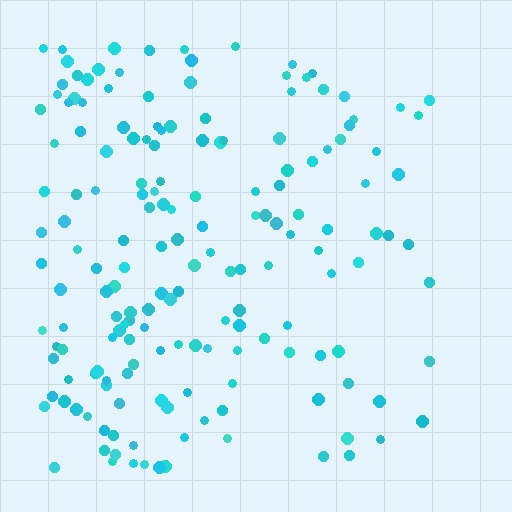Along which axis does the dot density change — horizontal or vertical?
Horizontal.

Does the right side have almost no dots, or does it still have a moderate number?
Still a moderate number, just noticeably fewer than the left.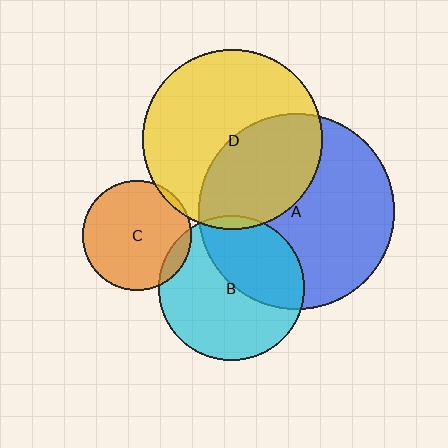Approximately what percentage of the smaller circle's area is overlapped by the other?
Approximately 10%.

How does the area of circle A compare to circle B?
Approximately 1.8 times.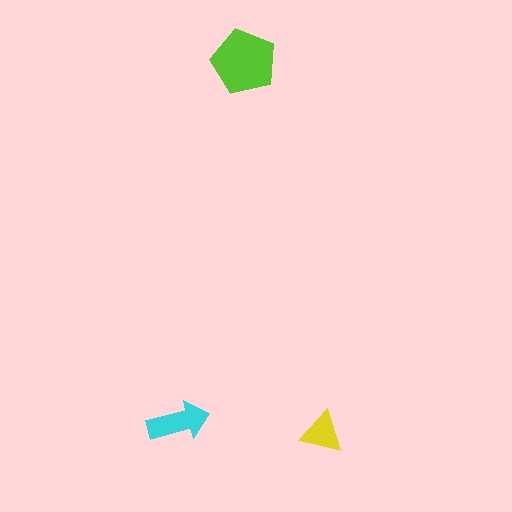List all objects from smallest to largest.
The yellow triangle, the cyan arrow, the lime pentagon.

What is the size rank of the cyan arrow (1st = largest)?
2nd.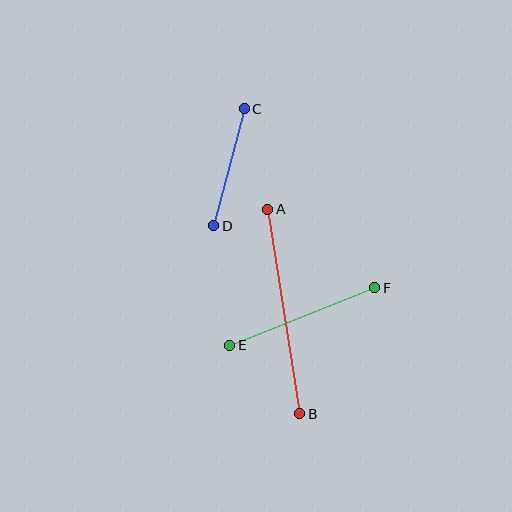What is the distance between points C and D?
The distance is approximately 121 pixels.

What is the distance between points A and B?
The distance is approximately 207 pixels.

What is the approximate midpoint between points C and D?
The midpoint is at approximately (229, 167) pixels.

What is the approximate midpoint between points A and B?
The midpoint is at approximately (284, 312) pixels.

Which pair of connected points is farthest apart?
Points A and B are farthest apart.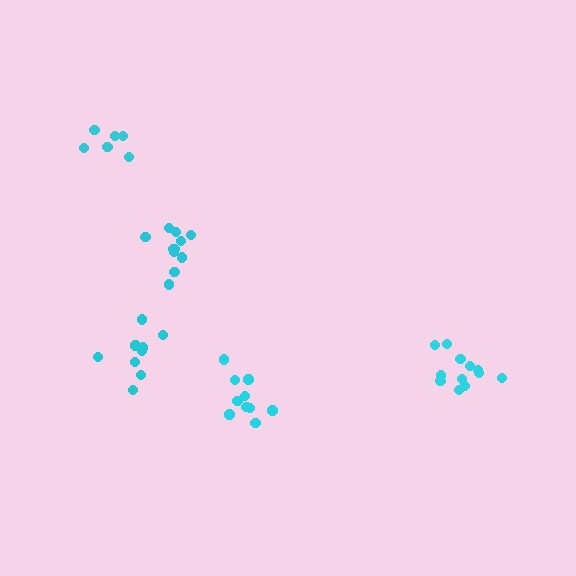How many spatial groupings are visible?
There are 5 spatial groupings.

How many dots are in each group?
Group 1: 12 dots, Group 2: 10 dots, Group 3: 9 dots, Group 4: 6 dots, Group 5: 12 dots (49 total).